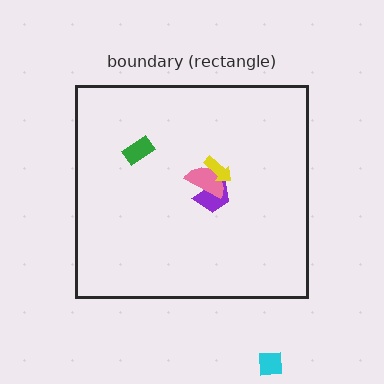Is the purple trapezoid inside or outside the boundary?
Inside.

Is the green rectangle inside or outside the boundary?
Inside.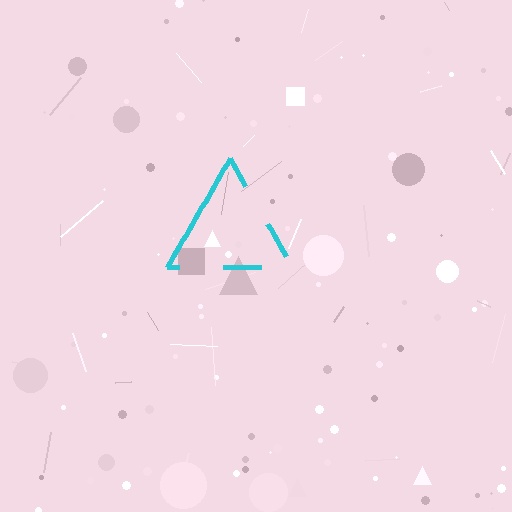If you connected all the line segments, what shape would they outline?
They would outline a triangle.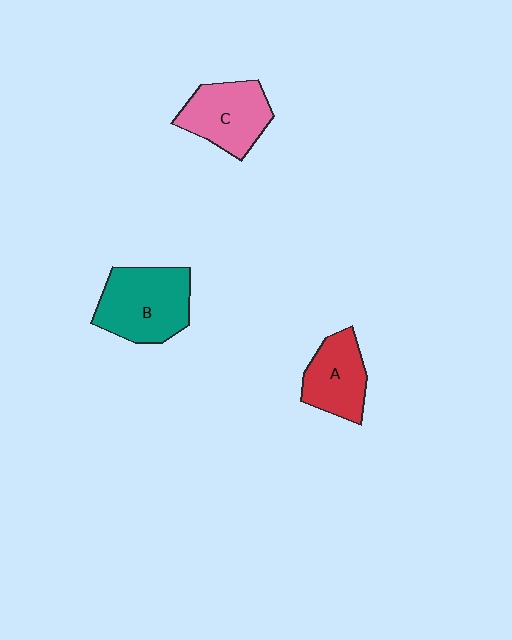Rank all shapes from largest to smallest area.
From largest to smallest: B (teal), C (pink), A (red).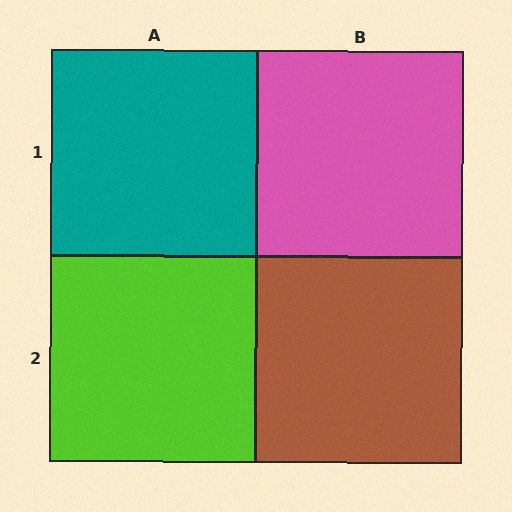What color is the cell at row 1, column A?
Teal.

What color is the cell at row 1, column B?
Pink.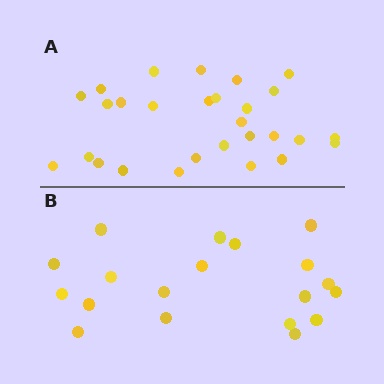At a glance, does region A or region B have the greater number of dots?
Region A (the top region) has more dots.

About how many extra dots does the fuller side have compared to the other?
Region A has roughly 8 or so more dots than region B.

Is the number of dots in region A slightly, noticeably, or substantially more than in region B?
Region A has substantially more. The ratio is roughly 1.5 to 1.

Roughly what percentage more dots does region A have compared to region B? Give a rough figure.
About 45% more.